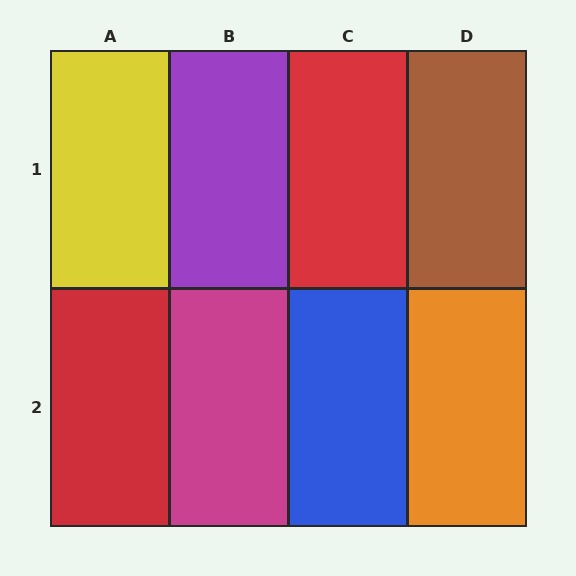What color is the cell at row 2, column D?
Orange.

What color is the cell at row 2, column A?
Red.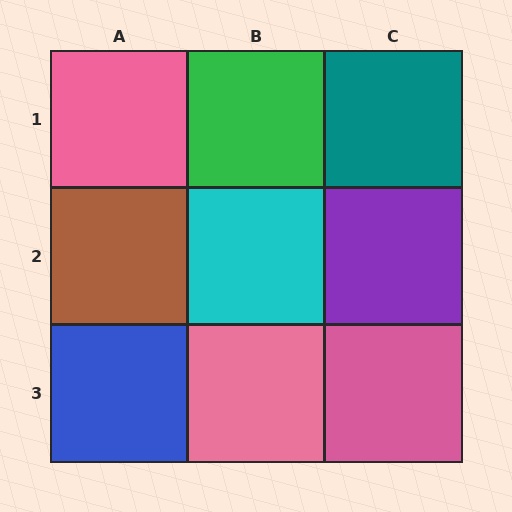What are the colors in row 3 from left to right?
Blue, pink, pink.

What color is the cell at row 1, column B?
Green.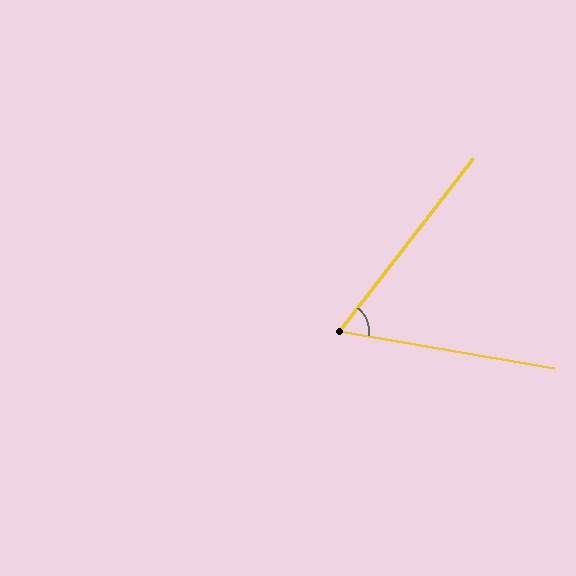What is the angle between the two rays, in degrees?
Approximately 62 degrees.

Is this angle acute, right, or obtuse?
It is acute.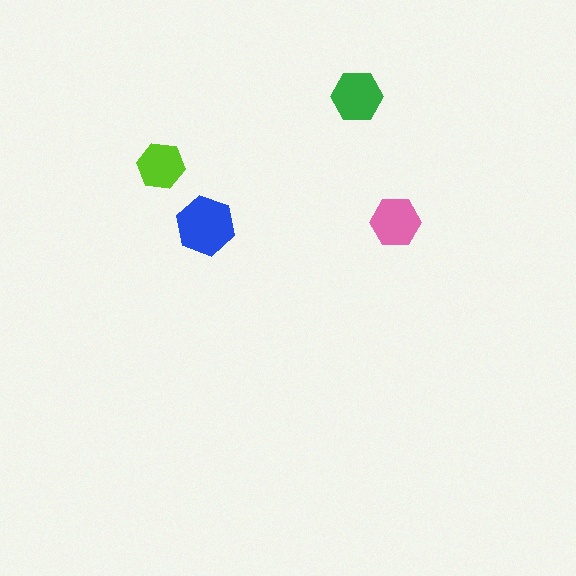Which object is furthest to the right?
The pink hexagon is rightmost.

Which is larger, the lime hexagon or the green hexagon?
The green one.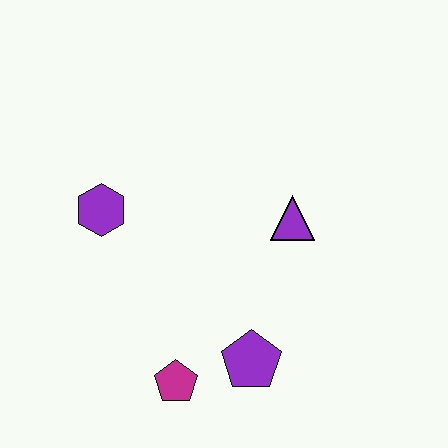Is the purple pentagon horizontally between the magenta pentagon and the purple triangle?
Yes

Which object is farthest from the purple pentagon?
The purple hexagon is farthest from the purple pentagon.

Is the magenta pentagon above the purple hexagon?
No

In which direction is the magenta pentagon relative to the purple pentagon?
The magenta pentagon is to the left of the purple pentagon.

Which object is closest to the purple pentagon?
The magenta pentagon is closest to the purple pentagon.